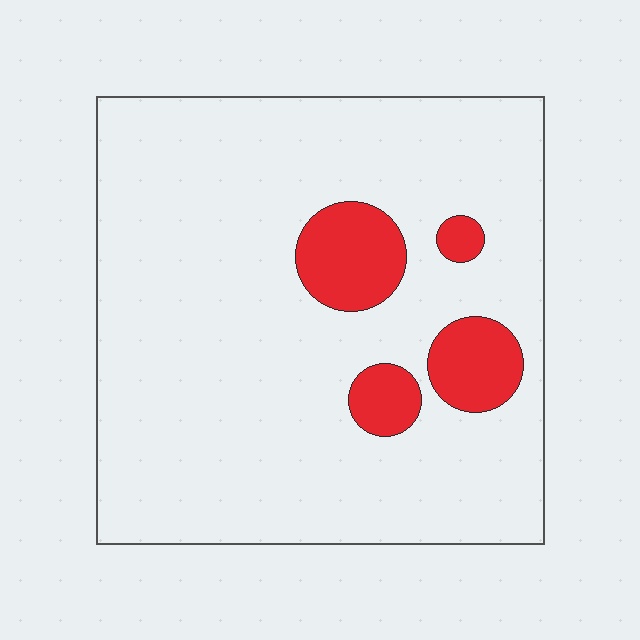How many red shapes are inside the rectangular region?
4.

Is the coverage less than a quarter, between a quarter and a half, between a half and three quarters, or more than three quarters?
Less than a quarter.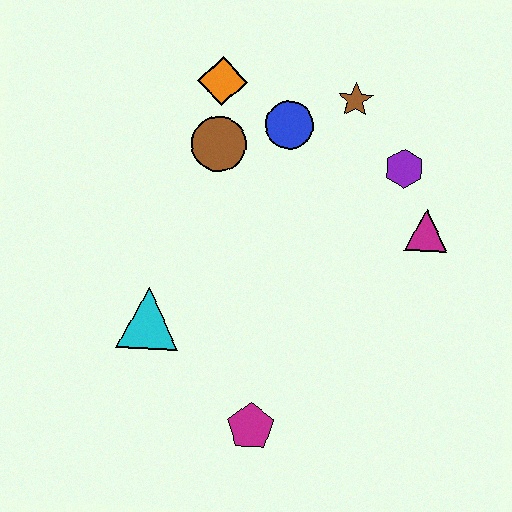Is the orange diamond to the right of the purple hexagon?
No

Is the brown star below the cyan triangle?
No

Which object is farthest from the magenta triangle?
The cyan triangle is farthest from the magenta triangle.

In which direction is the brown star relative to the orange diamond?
The brown star is to the right of the orange diamond.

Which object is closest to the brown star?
The blue circle is closest to the brown star.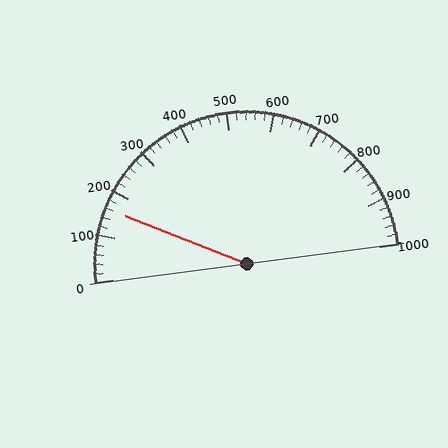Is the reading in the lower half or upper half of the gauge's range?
The reading is in the lower half of the range (0 to 1000).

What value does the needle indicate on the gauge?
The needle indicates approximately 160.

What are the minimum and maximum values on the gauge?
The gauge ranges from 0 to 1000.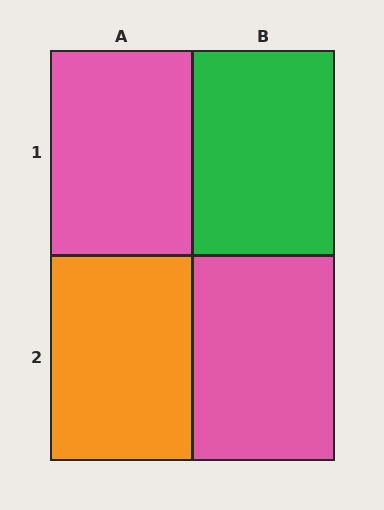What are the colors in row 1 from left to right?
Pink, green.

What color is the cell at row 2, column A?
Orange.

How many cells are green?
1 cell is green.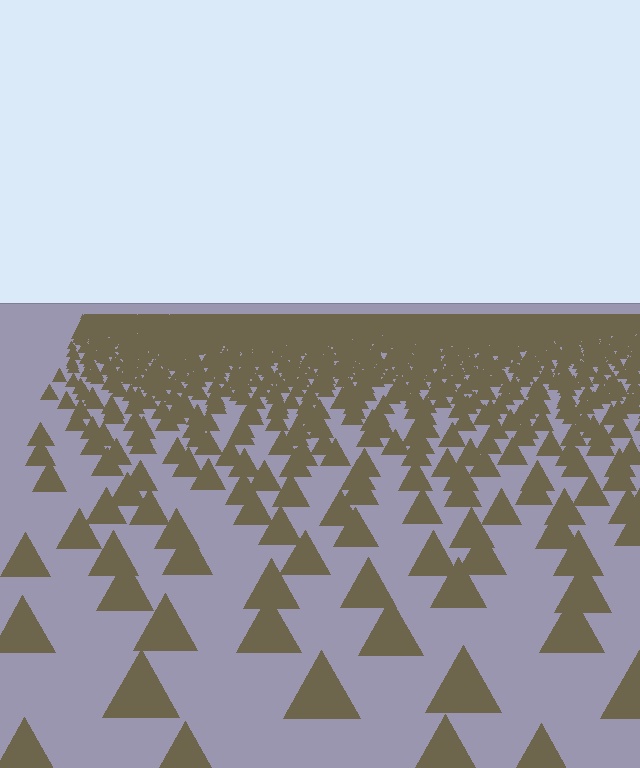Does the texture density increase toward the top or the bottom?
Density increases toward the top.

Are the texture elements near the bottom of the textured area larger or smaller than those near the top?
Larger. Near the bottom, elements are closer to the viewer and appear at a bigger on-screen size.